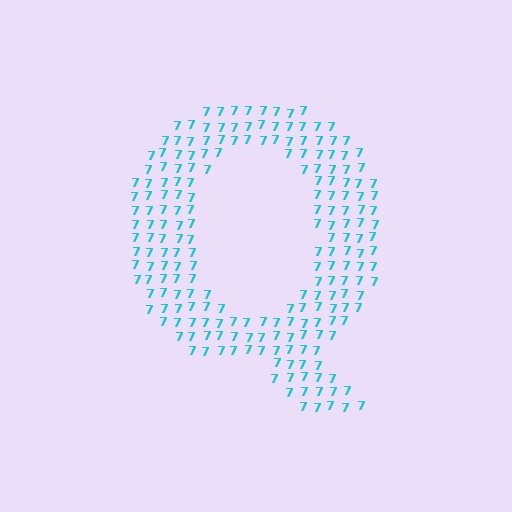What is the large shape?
The large shape is the letter Q.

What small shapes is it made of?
It is made of small digit 7's.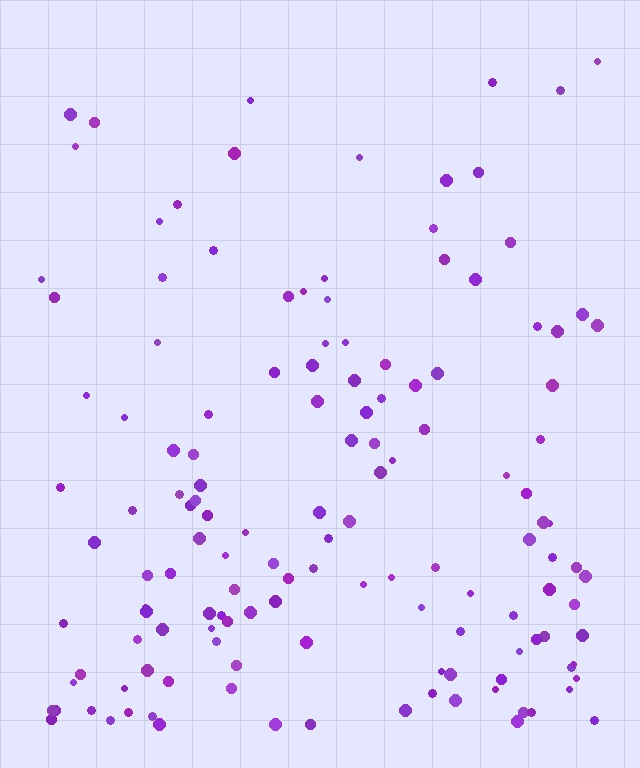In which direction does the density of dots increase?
From top to bottom, with the bottom side densest.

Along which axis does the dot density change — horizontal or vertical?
Vertical.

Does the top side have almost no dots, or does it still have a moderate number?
Still a moderate number, just noticeably fewer than the bottom.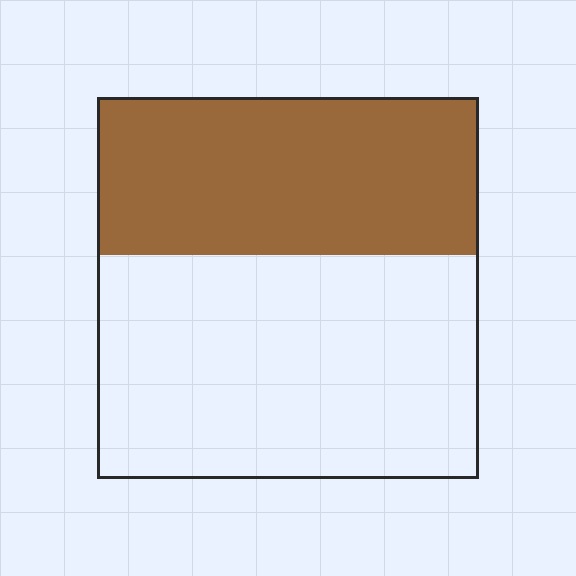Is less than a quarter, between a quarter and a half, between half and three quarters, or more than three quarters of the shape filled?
Between a quarter and a half.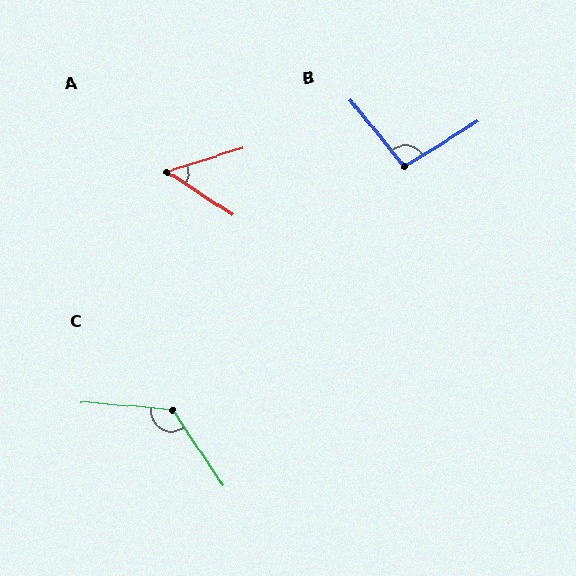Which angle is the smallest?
A, at approximately 51 degrees.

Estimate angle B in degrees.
Approximately 97 degrees.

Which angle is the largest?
C, at approximately 128 degrees.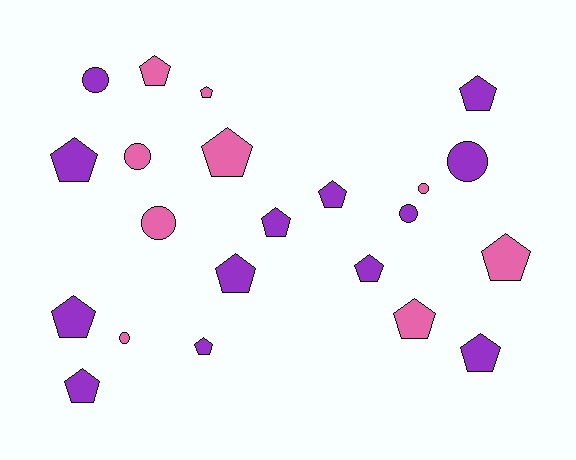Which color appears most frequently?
Purple, with 13 objects.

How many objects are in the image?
There are 22 objects.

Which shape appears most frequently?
Pentagon, with 15 objects.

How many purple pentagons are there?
There are 10 purple pentagons.